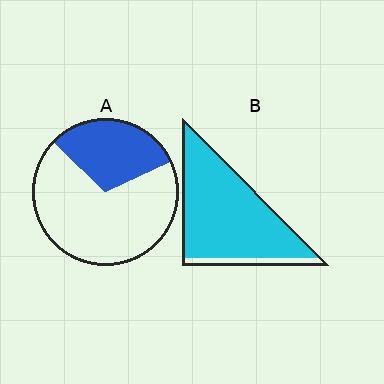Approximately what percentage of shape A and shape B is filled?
A is approximately 30% and B is approximately 90%.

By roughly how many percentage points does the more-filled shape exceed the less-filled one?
By roughly 60 percentage points (B over A).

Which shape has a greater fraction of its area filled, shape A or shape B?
Shape B.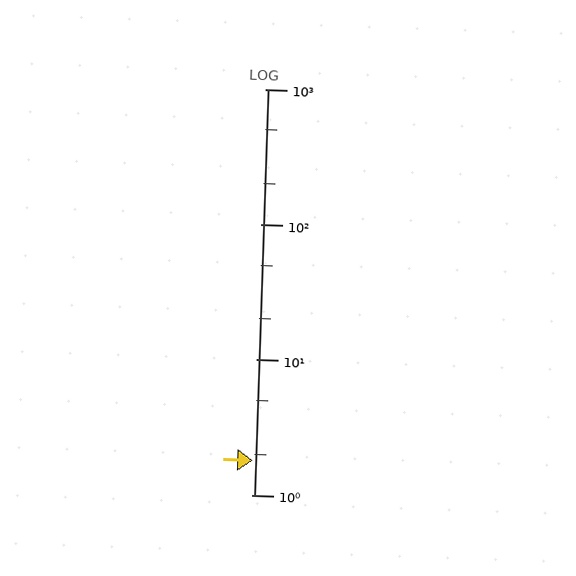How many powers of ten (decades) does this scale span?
The scale spans 3 decades, from 1 to 1000.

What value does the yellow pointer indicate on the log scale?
The pointer indicates approximately 1.8.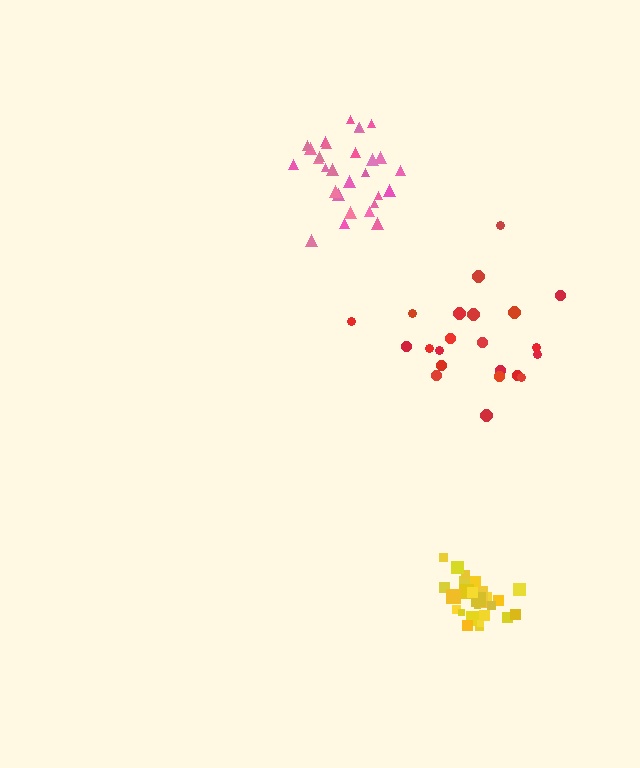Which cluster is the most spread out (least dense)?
Red.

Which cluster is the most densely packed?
Yellow.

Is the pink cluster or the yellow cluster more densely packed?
Yellow.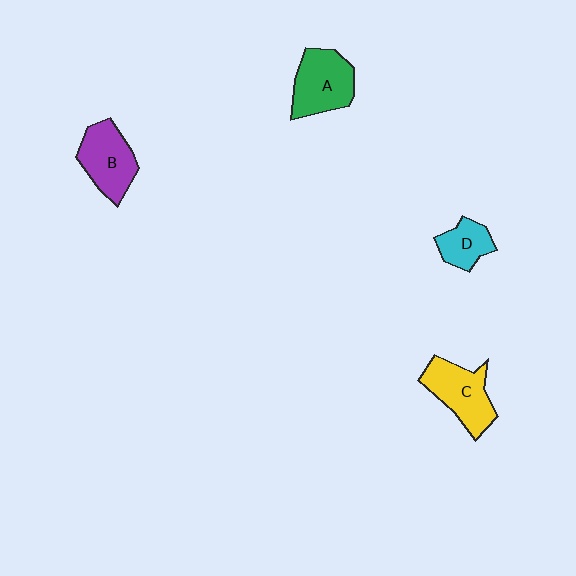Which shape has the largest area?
Shape A (green).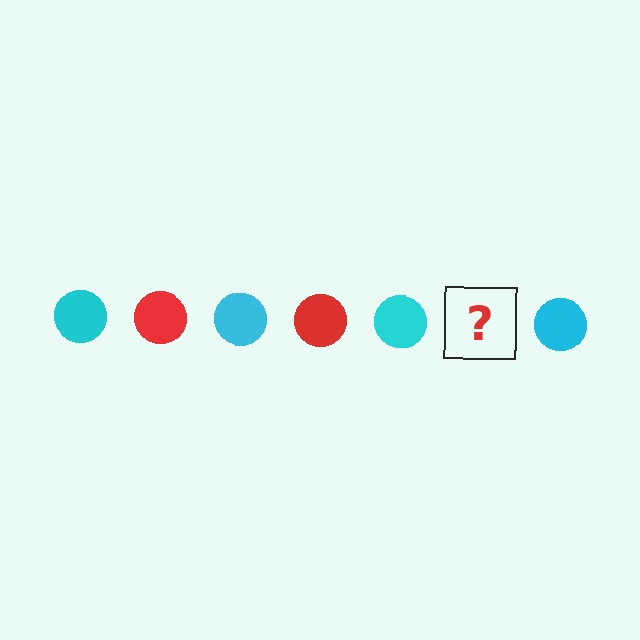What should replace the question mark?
The question mark should be replaced with a red circle.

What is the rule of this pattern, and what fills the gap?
The rule is that the pattern cycles through cyan, red circles. The gap should be filled with a red circle.